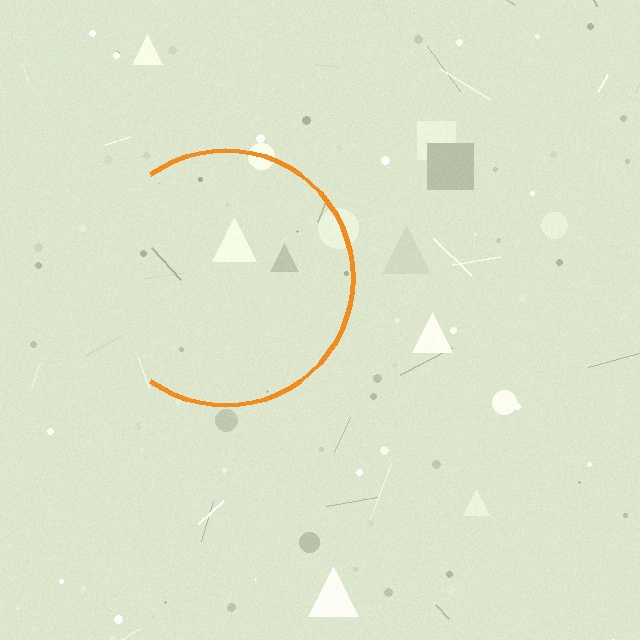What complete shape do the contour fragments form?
The contour fragments form a circle.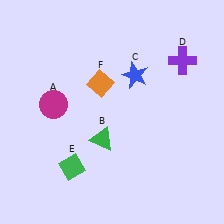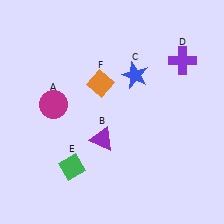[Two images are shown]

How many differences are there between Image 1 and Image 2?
There is 1 difference between the two images.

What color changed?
The triangle (B) changed from green in Image 1 to purple in Image 2.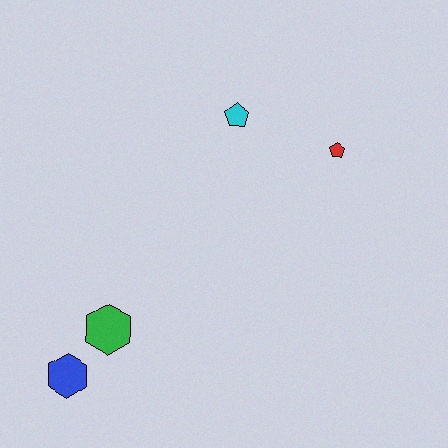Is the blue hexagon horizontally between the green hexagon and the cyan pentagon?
No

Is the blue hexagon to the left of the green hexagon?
Yes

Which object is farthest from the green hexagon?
The red pentagon is farthest from the green hexagon.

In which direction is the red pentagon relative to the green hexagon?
The red pentagon is to the right of the green hexagon.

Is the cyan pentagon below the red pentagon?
No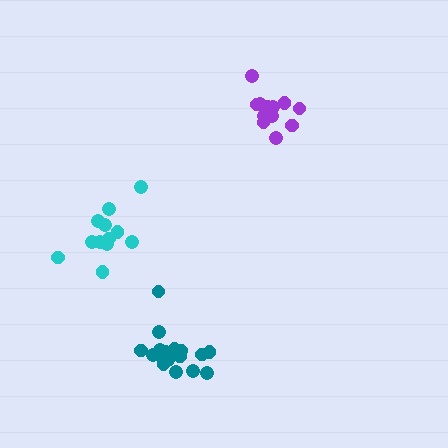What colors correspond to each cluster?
The clusters are colored: teal, cyan, purple.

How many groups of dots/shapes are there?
There are 3 groups.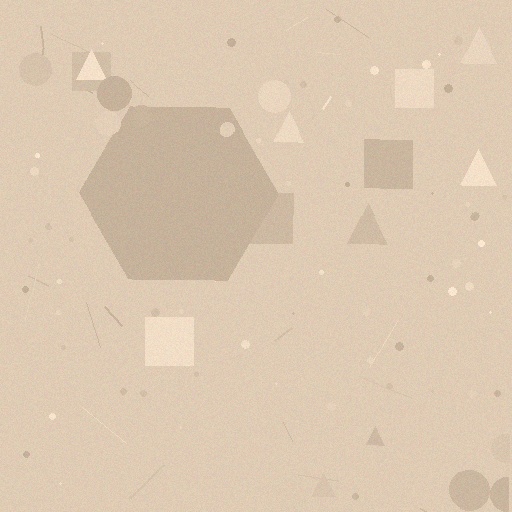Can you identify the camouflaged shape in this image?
The camouflaged shape is a hexagon.